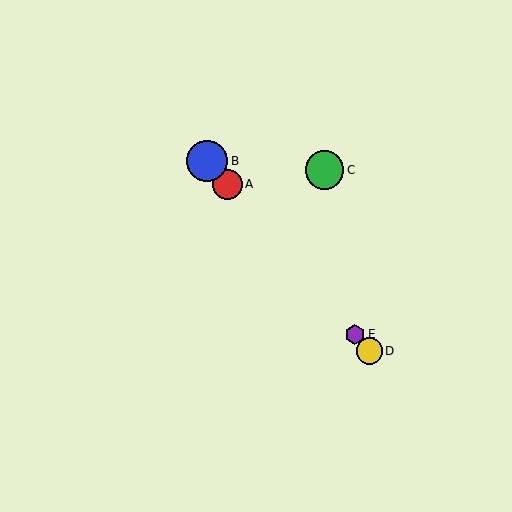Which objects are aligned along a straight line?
Objects A, B, D, E are aligned along a straight line.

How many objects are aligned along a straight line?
4 objects (A, B, D, E) are aligned along a straight line.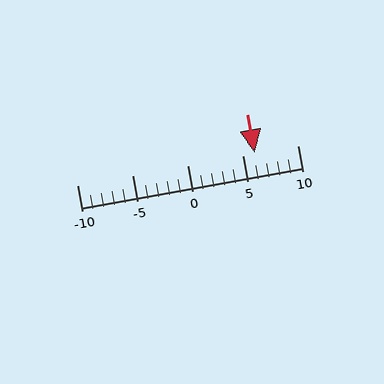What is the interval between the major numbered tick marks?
The major tick marks are spaced 5 units apart.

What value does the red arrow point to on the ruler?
The red arrow points to approximately 6.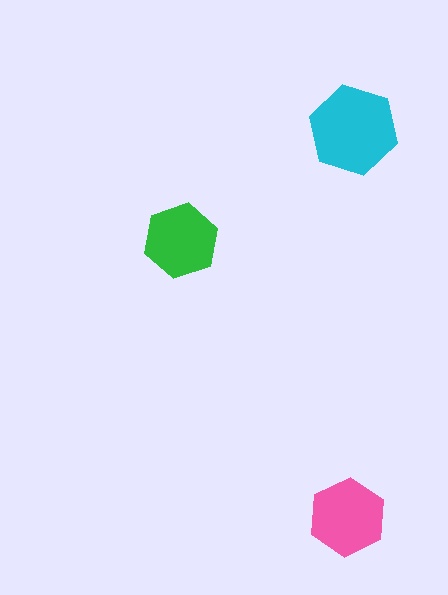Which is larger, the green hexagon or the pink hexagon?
The pink one.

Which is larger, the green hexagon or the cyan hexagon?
The cyan one.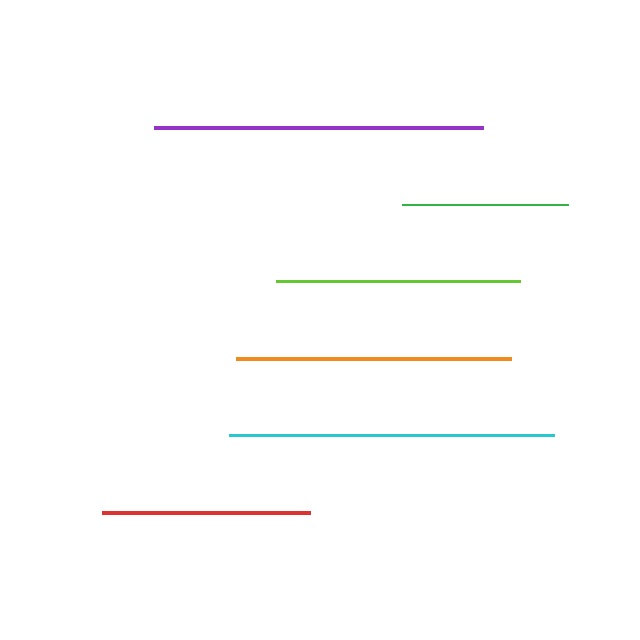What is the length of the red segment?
The red segment is approximately 207 pixels long.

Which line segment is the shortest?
The green line is the shortest at approximately 165 pixels.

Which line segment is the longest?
The purple line is the longest at approximately 330 pixels.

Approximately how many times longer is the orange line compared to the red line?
The orange line is approximately 1.3 times the length of the red line.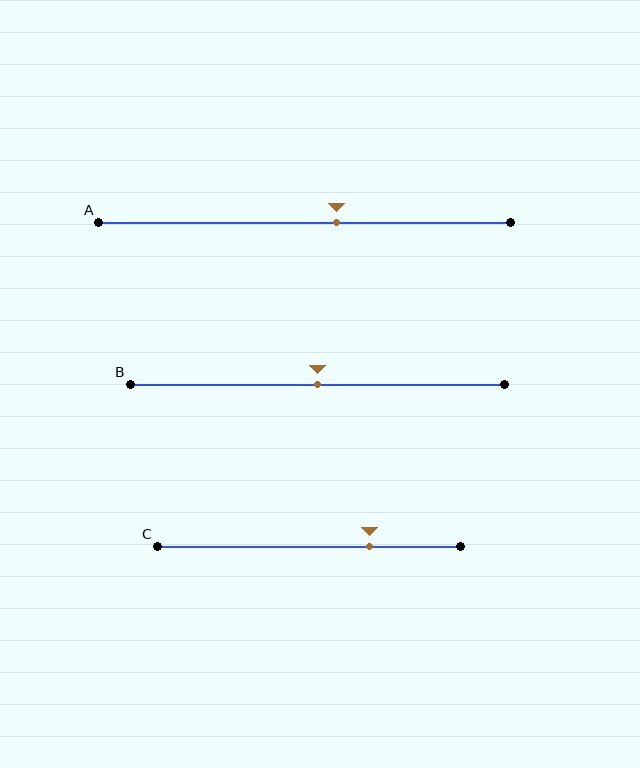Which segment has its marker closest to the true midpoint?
Segment B has its marker closest to the true midpoint.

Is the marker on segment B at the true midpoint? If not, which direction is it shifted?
Yes, the marker on segment B is at the true midpoint.